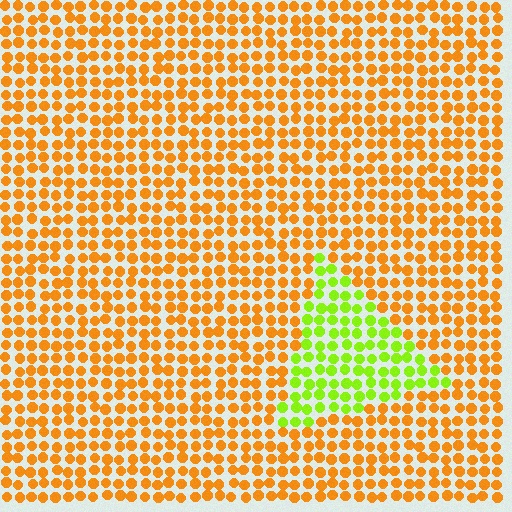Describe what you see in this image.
The image is filled with small orange elements in a uniform arrangement. A triangle-shaped region is visible where the elements are tinted to a slightly different hue, forming a subtle color boundary.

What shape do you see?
I see a triangle.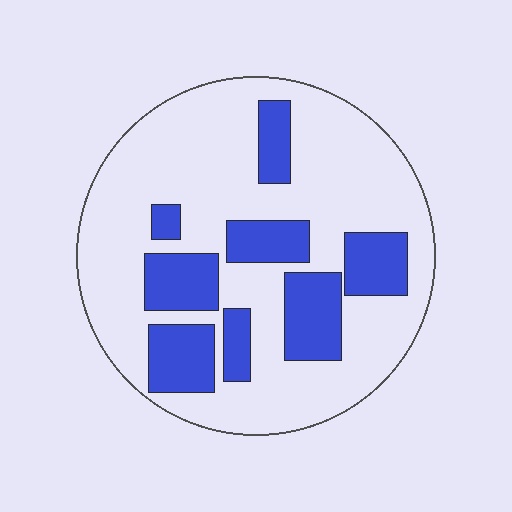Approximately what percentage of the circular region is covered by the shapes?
Approximately 25%.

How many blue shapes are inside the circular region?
8.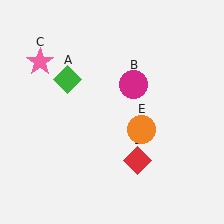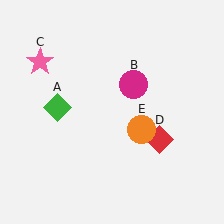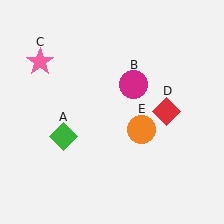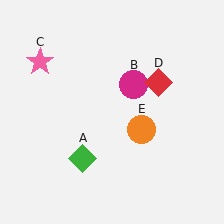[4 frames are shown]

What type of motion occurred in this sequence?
The green diamond (object A), red diamond (object D) rotated counterclockwise around the center of the scene.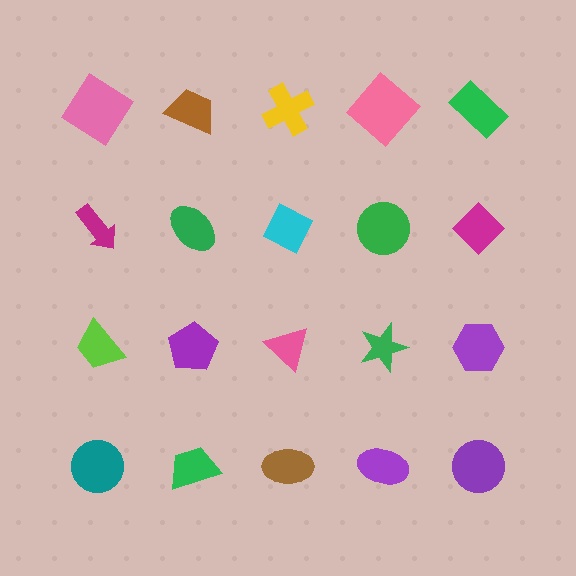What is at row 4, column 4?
A purple ellipse.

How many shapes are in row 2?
5 shapes.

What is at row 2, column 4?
A green circle.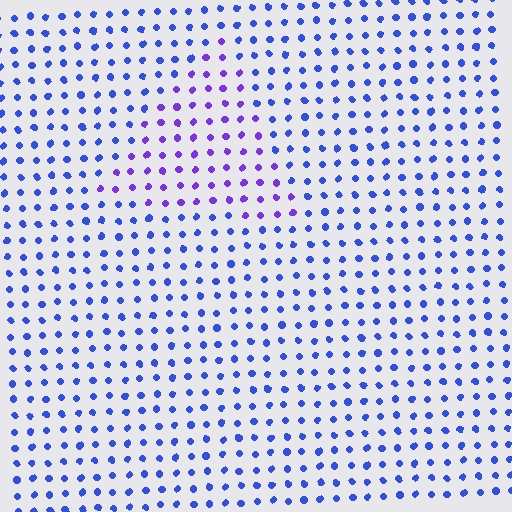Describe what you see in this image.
The image is filled with small blue elements in a uniform arrangement. A triangle-shaped region is visible where the elements are tinted to a slightly different hue, forming a subtle color boundary.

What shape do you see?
I see a triangle.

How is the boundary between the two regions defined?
The boundary is defined purely by a slight shift in hue (about 38 degrees). Spacing, size, and orientation are identical on both sides.